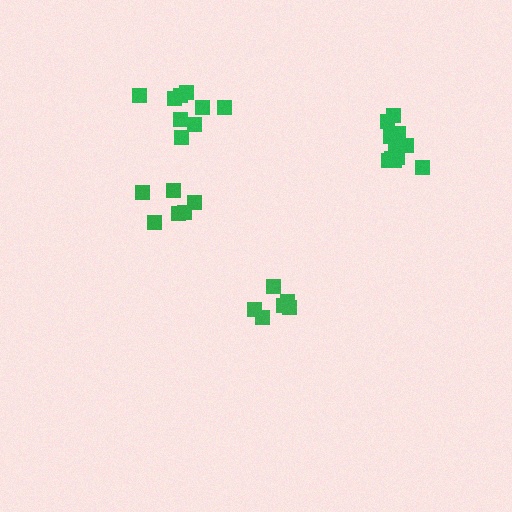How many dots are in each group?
Group 1: 12 dots, Group 2: 9 dots, Group 3: 6 dots, Group 4: 6 dots (33 total).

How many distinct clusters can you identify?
There are 4 distinct clusters.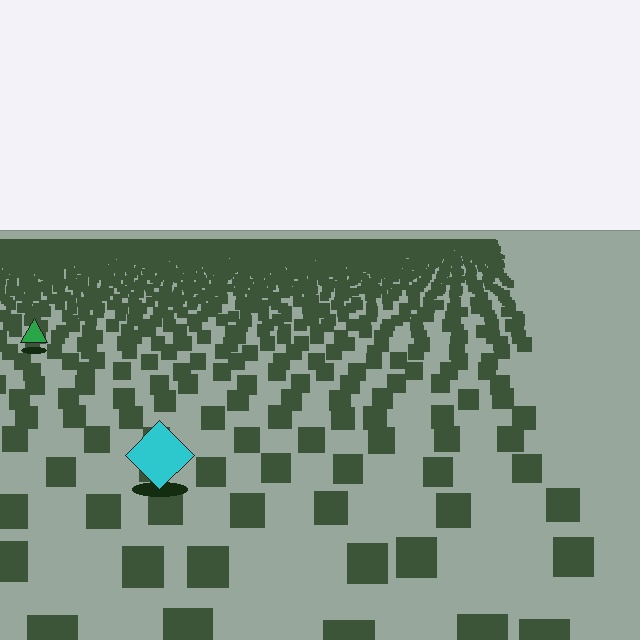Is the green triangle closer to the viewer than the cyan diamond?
No. The cyan diamond is closer — you can tell from the texture gradient: the ground texture is coarser near it.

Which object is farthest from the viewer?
The green triangle is farthest from the viewer. It appears smaller and the ground texture around it is denser.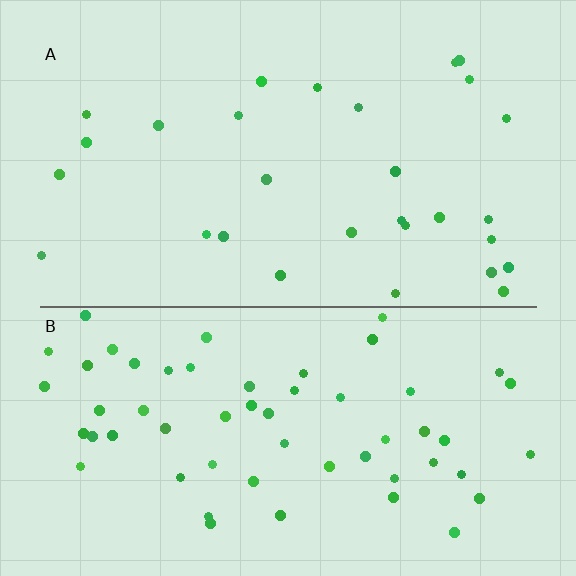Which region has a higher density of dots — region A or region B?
B (the bottom).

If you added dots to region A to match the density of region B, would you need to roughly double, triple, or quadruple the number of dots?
Approximately double.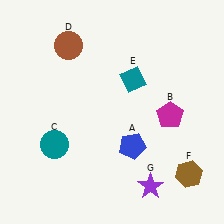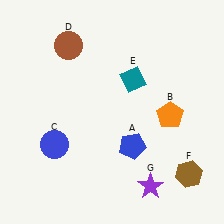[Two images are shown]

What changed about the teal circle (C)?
In Image 1, C is teal. In Image 2, it changed to blue.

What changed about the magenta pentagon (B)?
In Image 1, B is magenta. In Image 2, it changed to orange.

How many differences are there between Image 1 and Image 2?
There are 2 differences between the two images.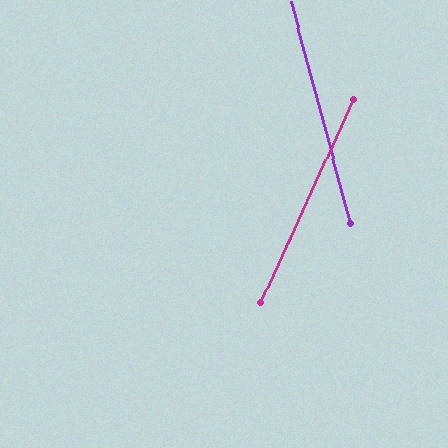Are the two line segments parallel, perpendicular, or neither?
Neither parallel nor perpendicular — they differ by about 39°.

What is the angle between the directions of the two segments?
Approximately 39 degrees.